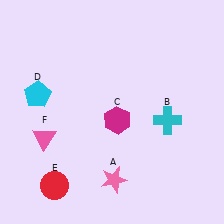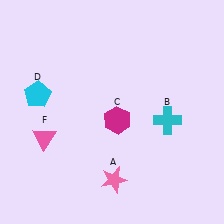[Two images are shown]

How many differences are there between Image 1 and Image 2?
There is 1 difference between the two images.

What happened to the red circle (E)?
The red circle (E) was removed in Image 2. It was in the bottom-left area of Image 1.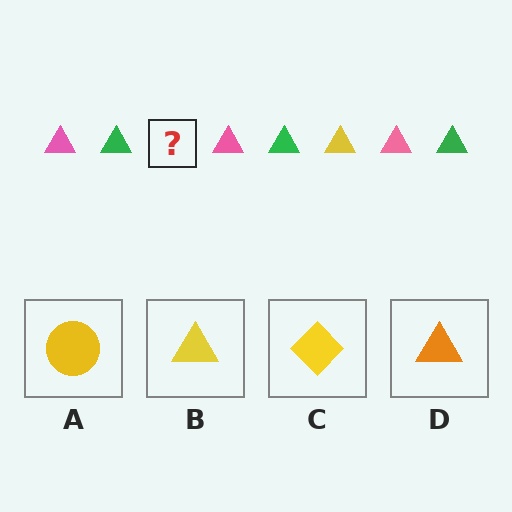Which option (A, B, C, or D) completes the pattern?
B.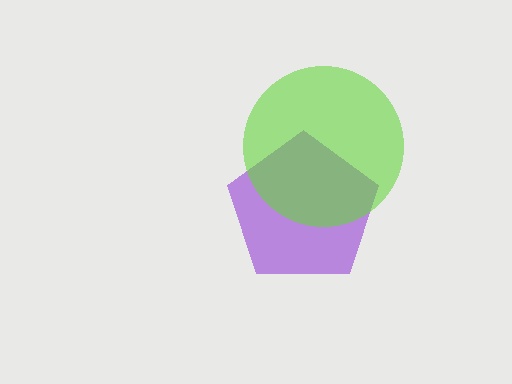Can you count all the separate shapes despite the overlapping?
Yes, there are 2 separate shapes.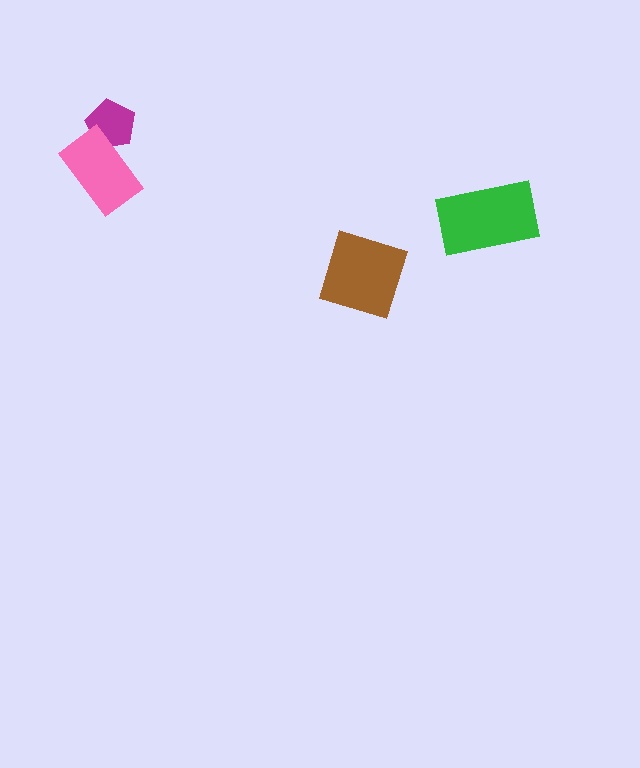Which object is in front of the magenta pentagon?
The pink rectangle is in front of the magenta pentagon.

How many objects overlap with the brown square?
0 objects overlap with the brown square.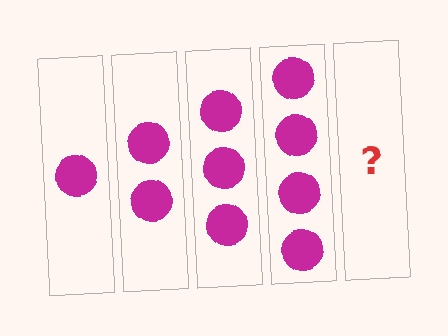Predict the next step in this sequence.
The next step is 5 circles.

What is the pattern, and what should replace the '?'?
The pattern is that each step adds one more circle. The '?' should be 5 circles.